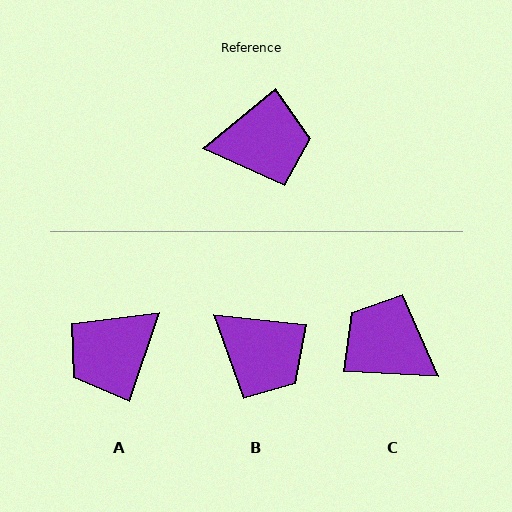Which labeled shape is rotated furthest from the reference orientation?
A, about 148 degrees away.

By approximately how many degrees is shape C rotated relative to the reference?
Approximately 138 degrees counter-clockwise.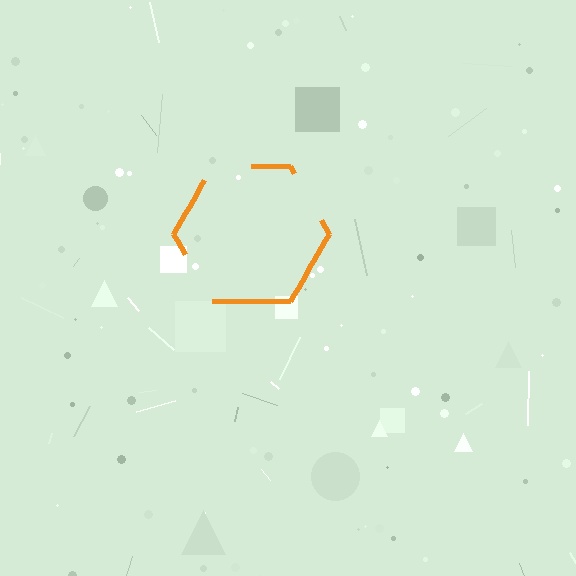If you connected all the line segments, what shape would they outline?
They would outline a hexagon.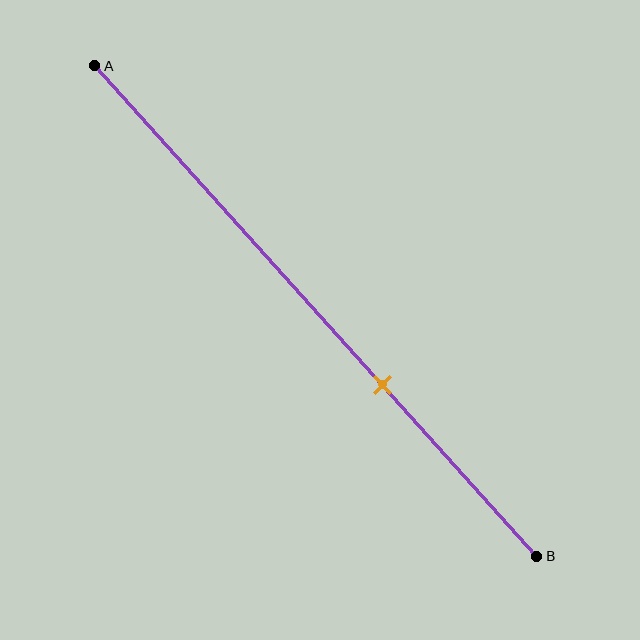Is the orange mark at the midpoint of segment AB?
No, the mark is at about 65% from A, not at the 50% midpoint.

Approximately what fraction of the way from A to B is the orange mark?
The orange mark is approximately 65% of the way from A to B.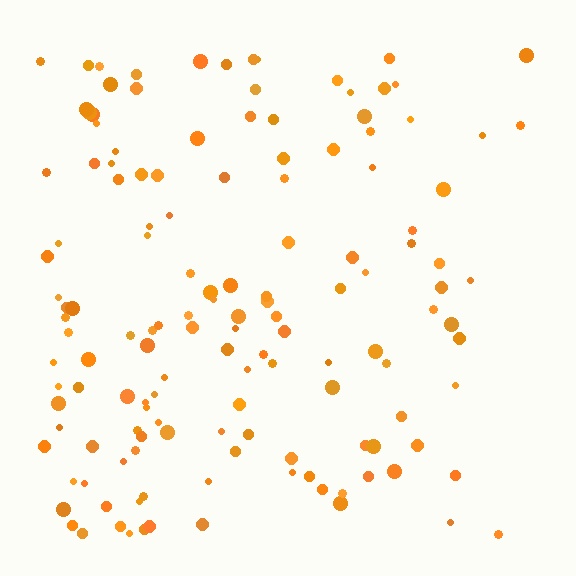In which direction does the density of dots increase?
From right to left, with the left side densest.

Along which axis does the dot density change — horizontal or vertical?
Horizontal.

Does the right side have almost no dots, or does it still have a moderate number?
Still a moderate number, just noticeably fewer than the left.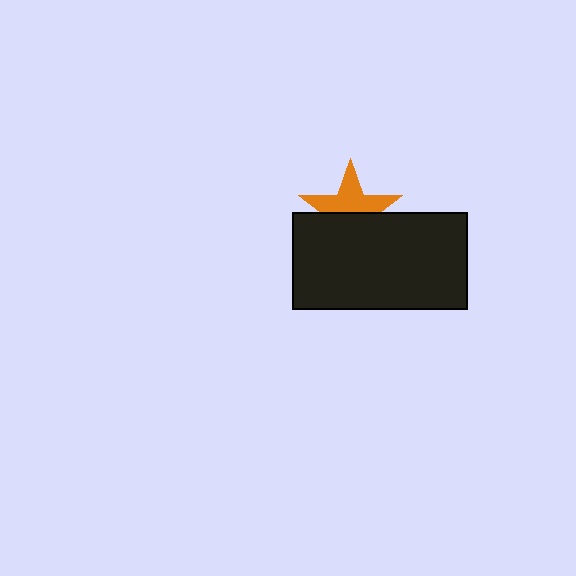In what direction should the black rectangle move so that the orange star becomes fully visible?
The black rectangle should move down. That is the shortest direction to clear the overlap and leave the orange star fully visible.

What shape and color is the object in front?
The object in front is a black rectangle.